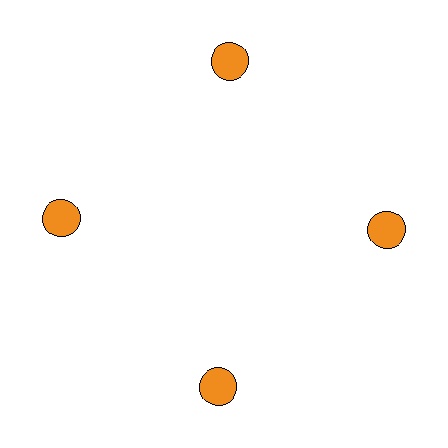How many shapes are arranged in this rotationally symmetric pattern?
There are 4 shapes, arranged in 4 groups of 1.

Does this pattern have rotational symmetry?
Yes, this pattern has 4-fold rotational symmetry. It looks the same after rotating 90 degrees around the center.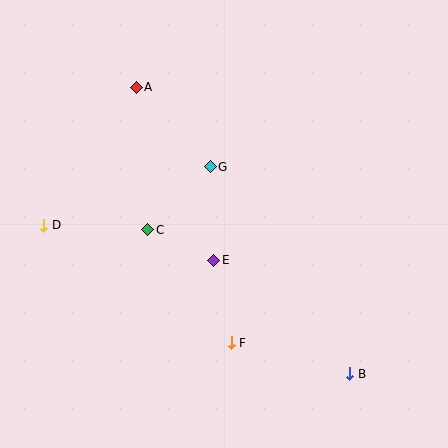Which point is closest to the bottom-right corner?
Point B is closest to the bottom-right corner.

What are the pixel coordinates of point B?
Point B is at (350, 374).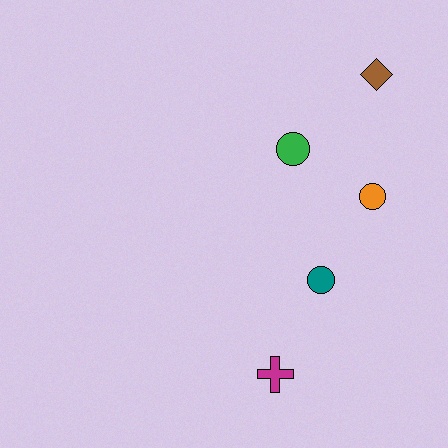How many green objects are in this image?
There is 1 green object.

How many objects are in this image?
There are 5 objects.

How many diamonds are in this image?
There is 1 diamond.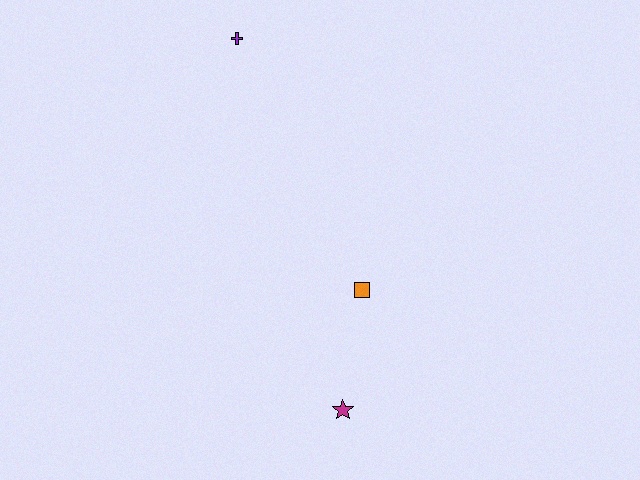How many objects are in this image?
There are 3 objects.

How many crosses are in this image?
There is 1 cross.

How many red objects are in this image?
There are no red objects.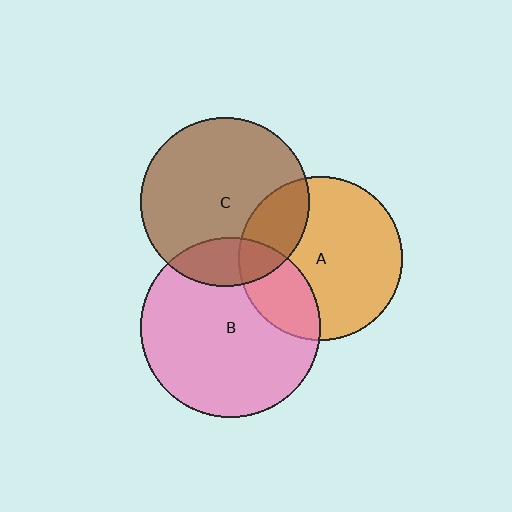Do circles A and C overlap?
Yes.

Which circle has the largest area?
Circle B (pink).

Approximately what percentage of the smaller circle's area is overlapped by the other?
Approximately 25%.